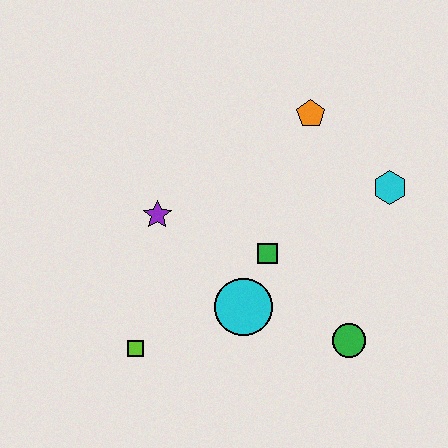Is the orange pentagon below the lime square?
No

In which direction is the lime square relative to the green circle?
The lime square is to the left of the green circle.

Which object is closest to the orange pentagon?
The cyan hexagon is closest to the orange pentagon.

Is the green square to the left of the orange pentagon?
Yes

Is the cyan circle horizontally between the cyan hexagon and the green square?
No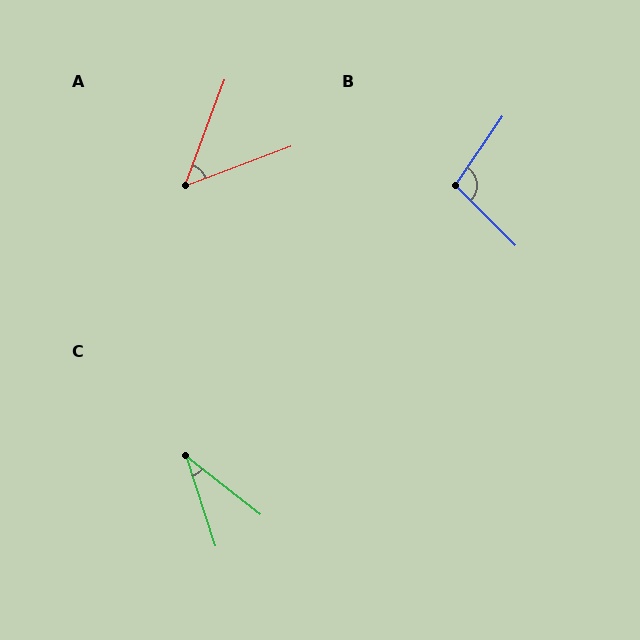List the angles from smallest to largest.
C (34°), A (49°), B (101°).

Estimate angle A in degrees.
Approximately 49 degrees.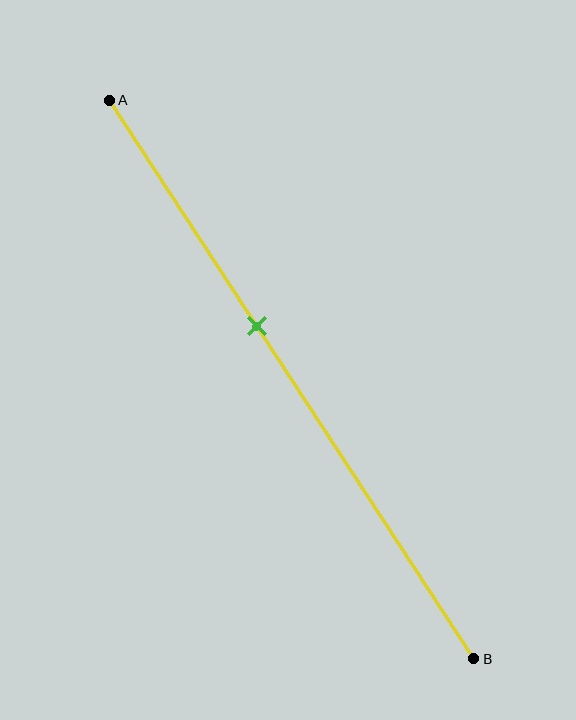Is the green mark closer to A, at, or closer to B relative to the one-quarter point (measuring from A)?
The green mark is closer to point B than the one-quarter point of segment AB.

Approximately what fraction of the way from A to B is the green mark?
The green mark is approximately 40% of the way from A to B.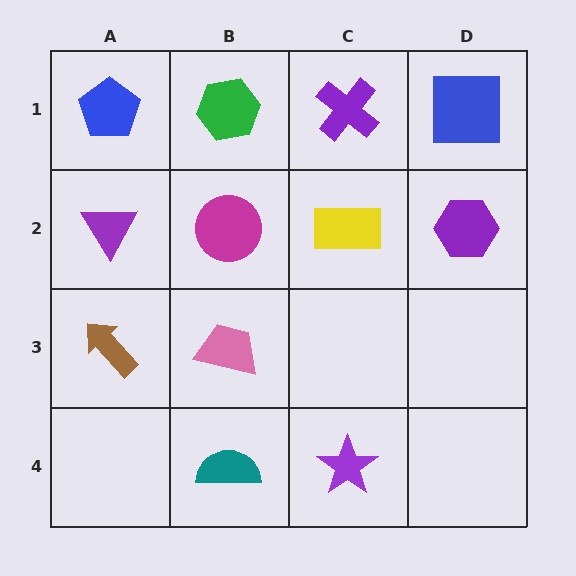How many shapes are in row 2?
4 shapes.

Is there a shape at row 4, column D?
No, that cell is empty.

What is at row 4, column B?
A teal semicircle.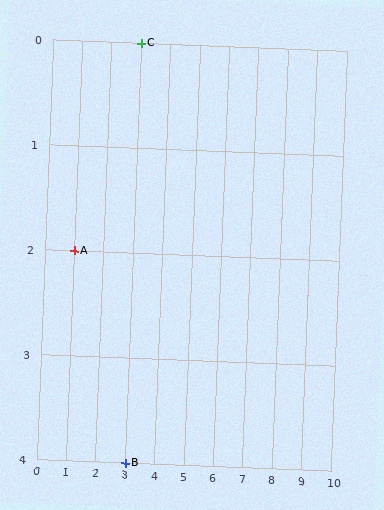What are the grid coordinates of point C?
Point C is at grid coordinates (3, 0).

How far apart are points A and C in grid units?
Points A and C are 2 columns and 2 rows apart (about 2.8 grid units diagonally).